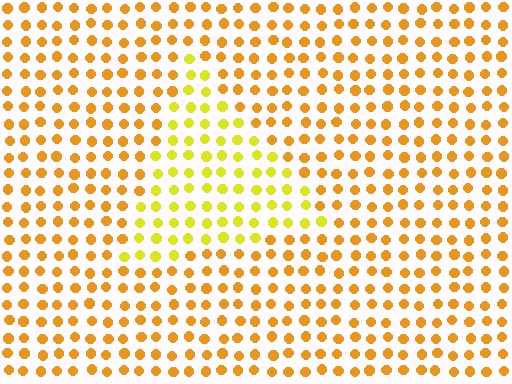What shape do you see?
I see a triangle.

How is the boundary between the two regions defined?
The boundary is defined purely by a slight shift in hue (about 28 degrees). Spacing, size, and orientation are identical on both sides.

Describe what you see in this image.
The image is filled with small orange elements in a uniform arrangement. A triangle-shaped region is visible where the elements are tinted to a slightly different hue, forming a subtle color boundary.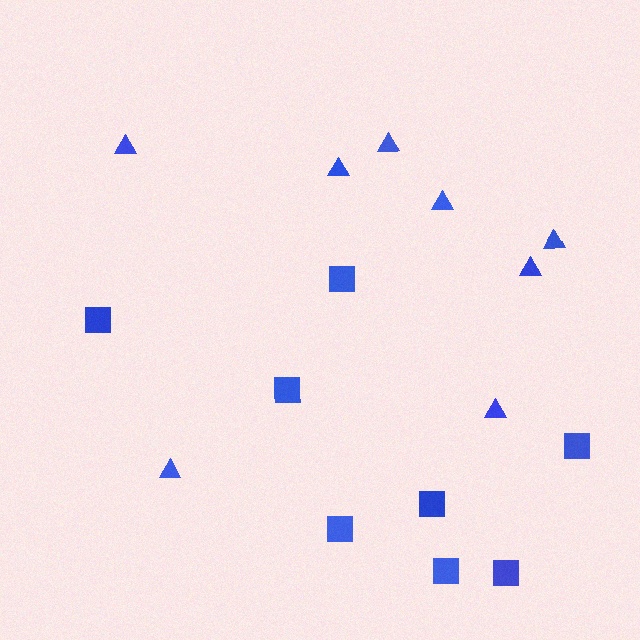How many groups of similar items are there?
There are 2 groups: one group of triangles (8) and one group of squares (8).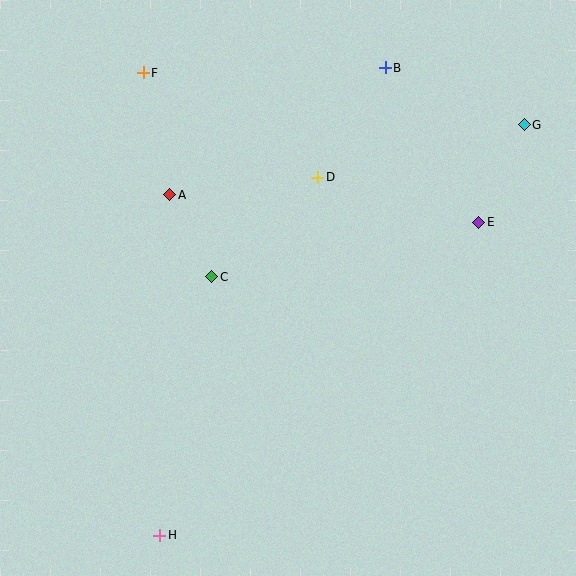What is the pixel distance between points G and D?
The distance between G and D is 213 pixels.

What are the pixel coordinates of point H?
Point H is at (160, 535).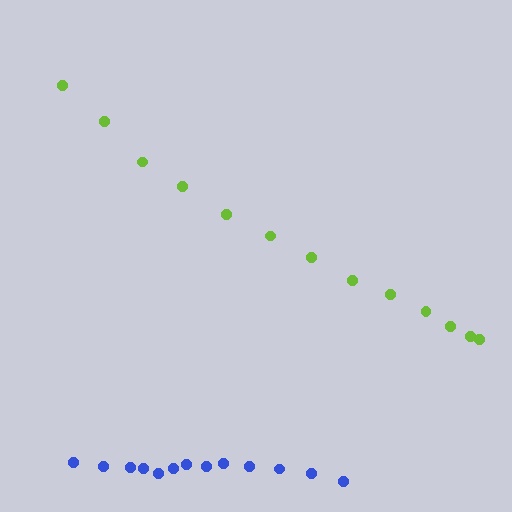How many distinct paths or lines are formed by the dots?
There are 2 distinct paths.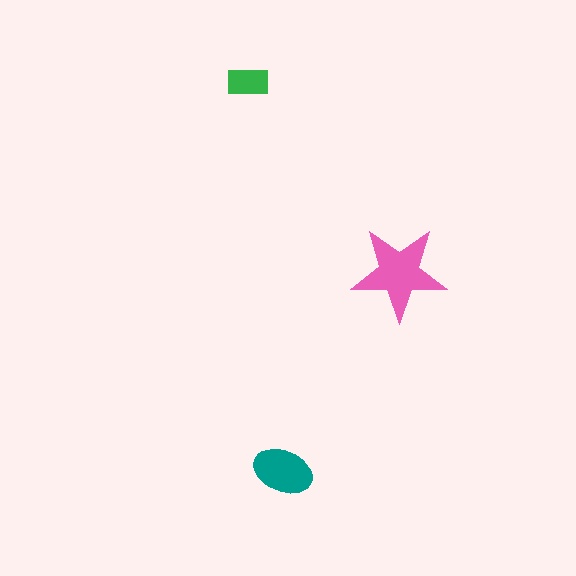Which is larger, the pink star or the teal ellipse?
The pink star.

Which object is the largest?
The pink star.